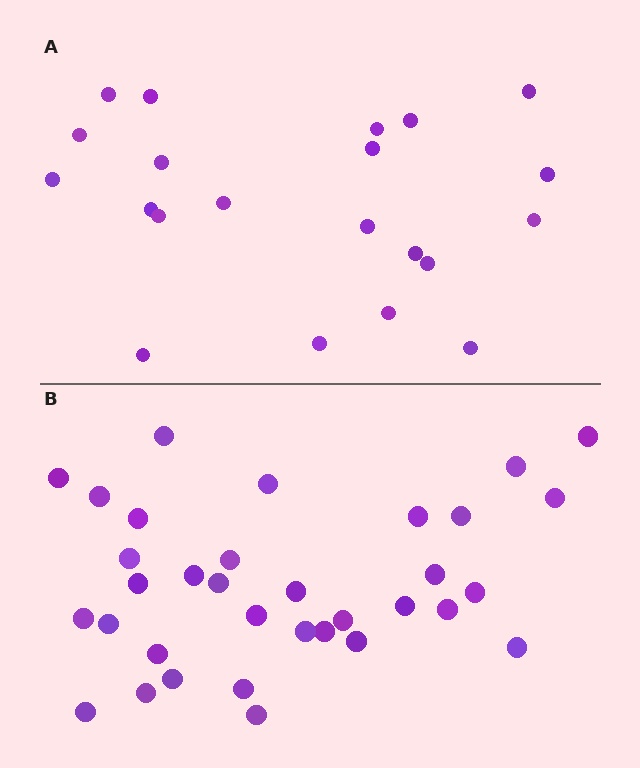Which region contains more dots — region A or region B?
Region B (the bottom region) has more dots.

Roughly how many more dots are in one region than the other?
Region B has approximately 15 more dots than region A.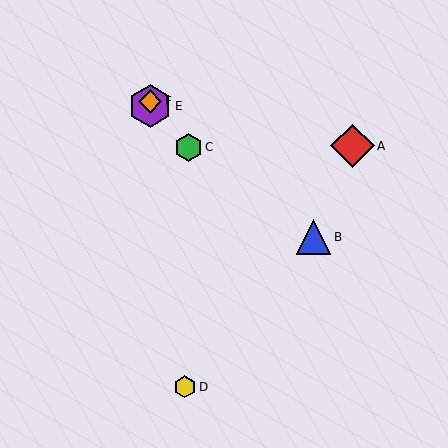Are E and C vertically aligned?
No, E is at x≈150 and C is at x≈189.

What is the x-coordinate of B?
Object B is at x≈314.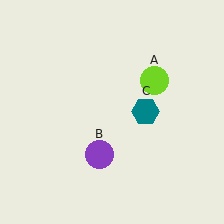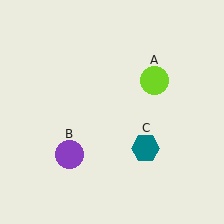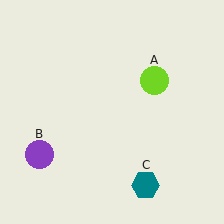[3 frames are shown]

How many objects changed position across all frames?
2 objects changed position: purple circle (object B), teal hexagon (object C).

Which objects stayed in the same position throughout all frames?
Lime circle (object A) remained stationary.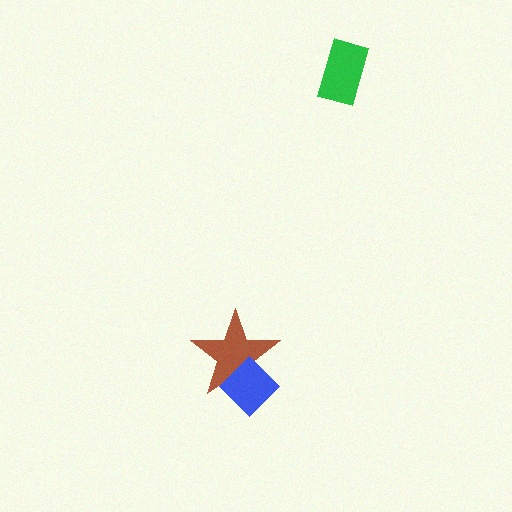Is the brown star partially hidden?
Yes, it is partially covered by another shape.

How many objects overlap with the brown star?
1 object overlaps with the brown star.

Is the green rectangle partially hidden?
No, no other shape covers it.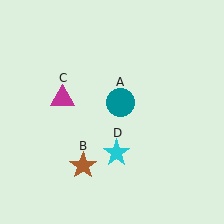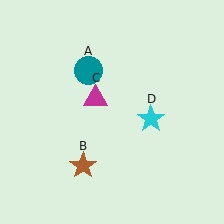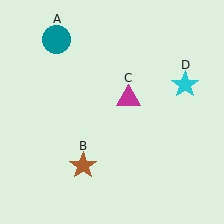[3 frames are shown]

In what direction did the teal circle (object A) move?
The teal circle (object A) moved up and to the left.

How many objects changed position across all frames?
3 objects changed position: teal circle (object A), magenta triangle (object C), cyan star (object D).